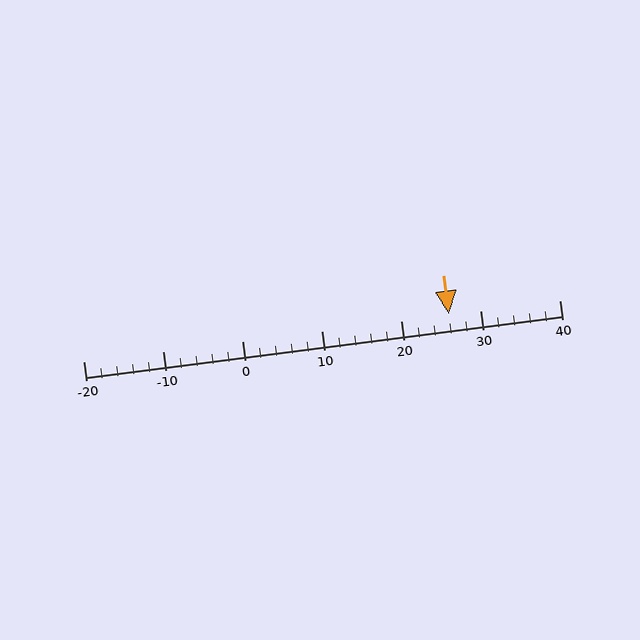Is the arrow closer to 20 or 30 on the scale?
The arrow is closer to 30.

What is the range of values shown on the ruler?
The ruler shows values from -20 to 40.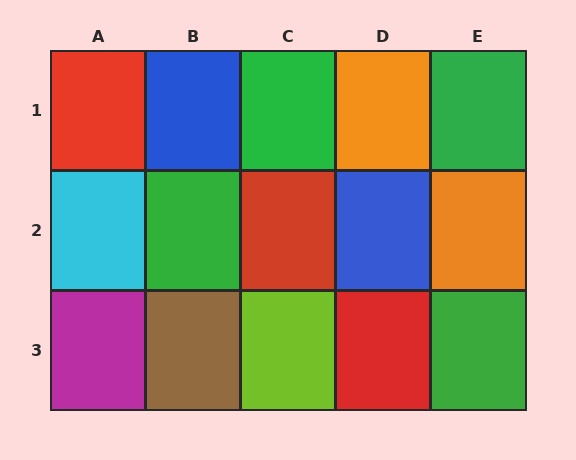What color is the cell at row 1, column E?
Green.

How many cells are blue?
2 cells are blue.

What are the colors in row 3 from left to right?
Magenta, brown, lime, red, green.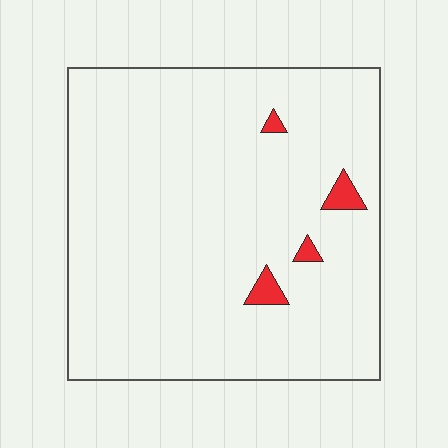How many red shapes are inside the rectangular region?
4.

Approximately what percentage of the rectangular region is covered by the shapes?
Approximately 5%.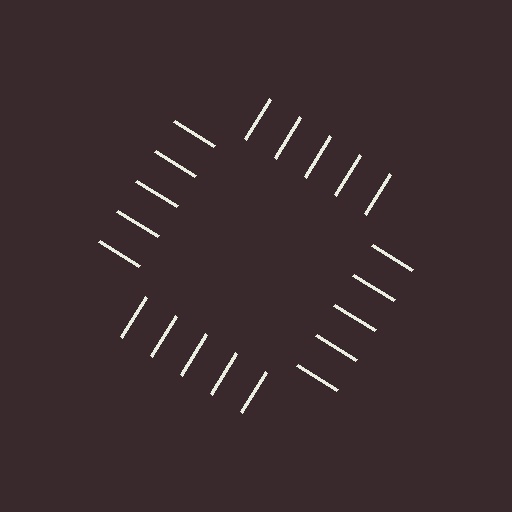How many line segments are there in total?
20 — 5 along each of the 4 edges.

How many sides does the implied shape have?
4 sides — the line-ends trace a square.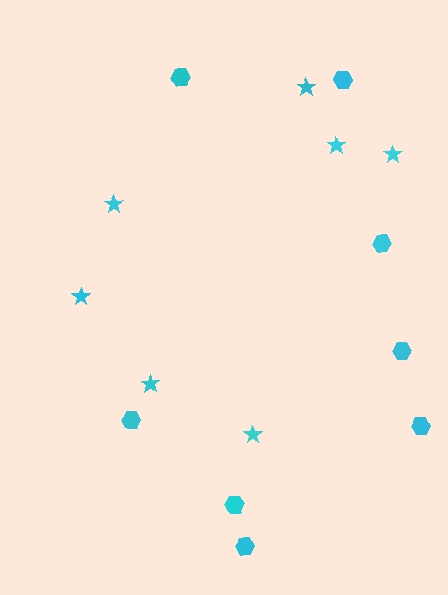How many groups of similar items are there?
There are 2 groups: one group of stars (7) and one group of hexagons (8).